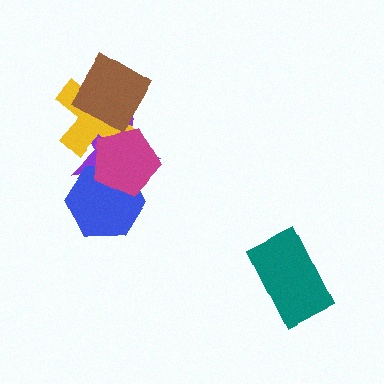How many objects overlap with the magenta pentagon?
3 objects overlap with the magenta pentagon.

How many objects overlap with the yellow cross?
3 objects overlap with the yellow cross.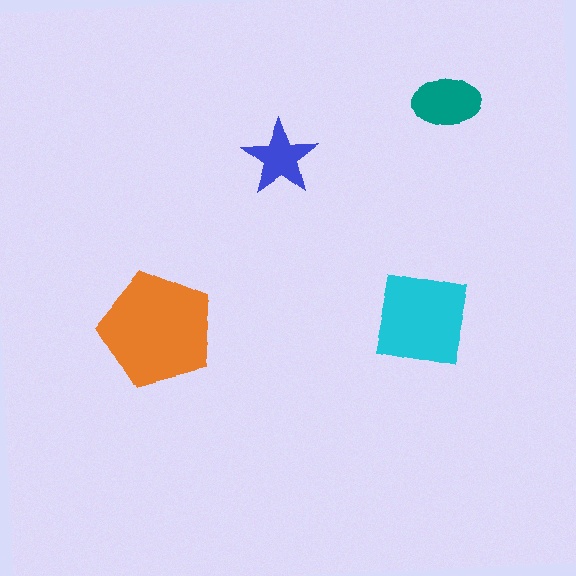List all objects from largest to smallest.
The orange pentagon, the cyan square, the teal ellipse, the blue star.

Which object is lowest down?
The cyan square is bottommost.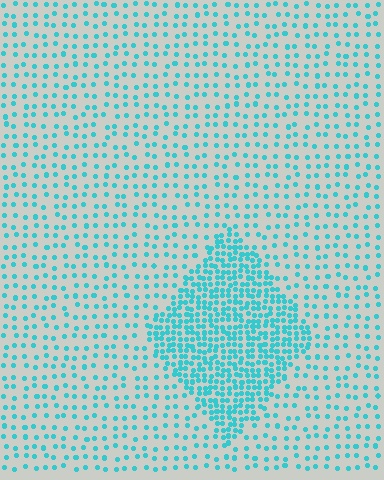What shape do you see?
I see a diamond.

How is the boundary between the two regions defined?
The boundary is defined by a change in element density (approximately 2.7x ratio). All elements are the same color, size, and shape.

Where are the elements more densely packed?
The elements are more densely packed inside the diamond boundary.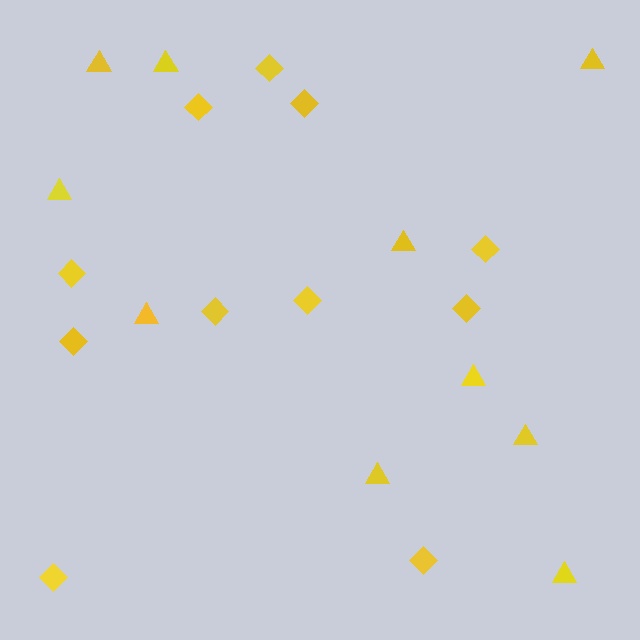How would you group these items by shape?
There are 2 groups: one group of triangles (10) and one group of diamonds (11).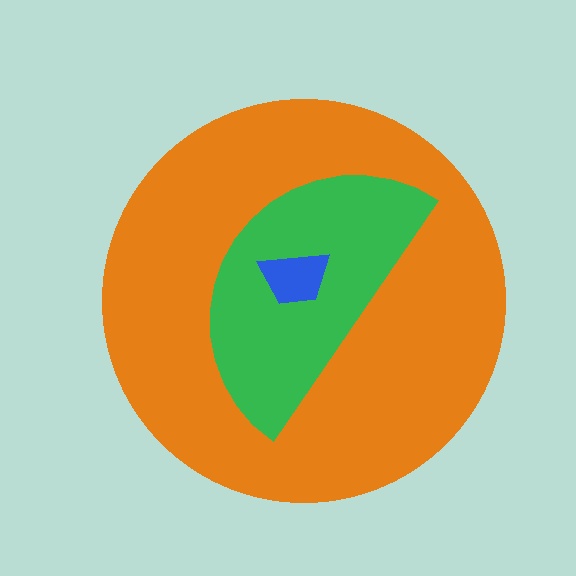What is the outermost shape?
The orange circle.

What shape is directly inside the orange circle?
The green semicircle.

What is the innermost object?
The blue trapezoid.